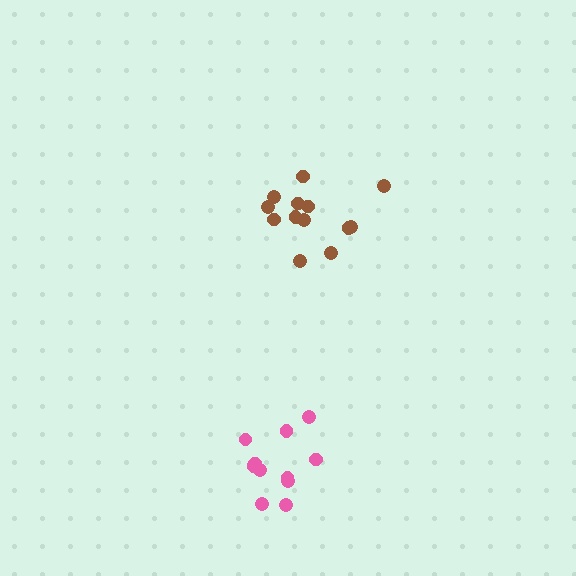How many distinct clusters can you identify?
There are 2 distinct clusters.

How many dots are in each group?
Group 1: 13 dots, Group 2: 11 dots (24 total).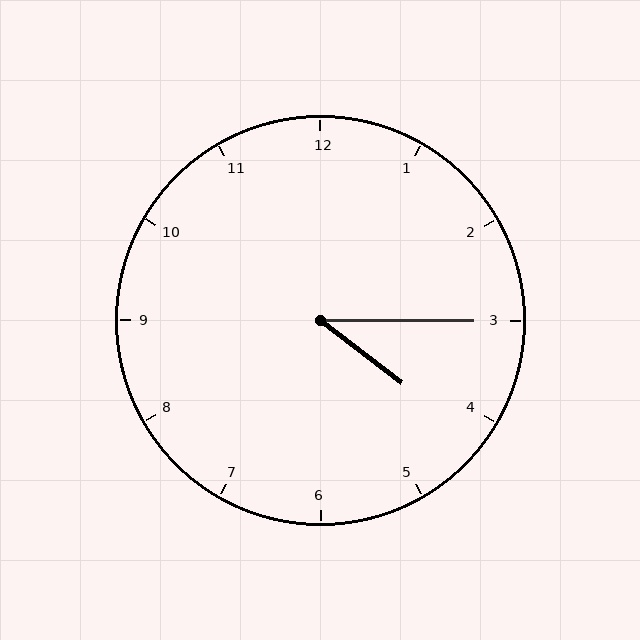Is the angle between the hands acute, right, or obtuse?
It is acute.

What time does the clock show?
4:15.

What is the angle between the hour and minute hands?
Approximately 38 degrees.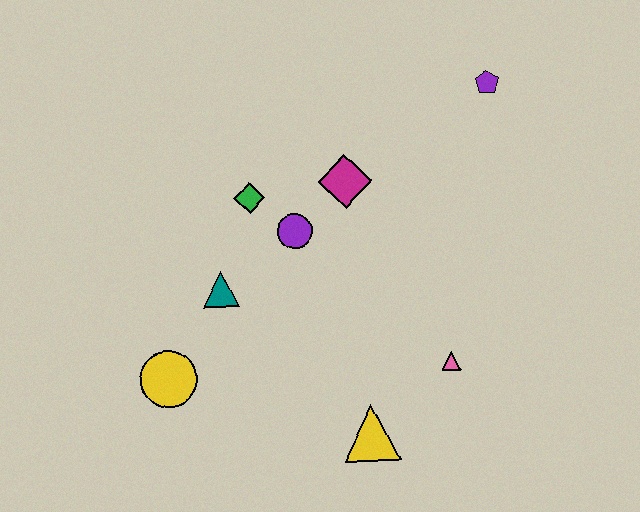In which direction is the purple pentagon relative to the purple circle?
The purple pentagon is to the right of the purple circle.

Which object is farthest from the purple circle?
The purple pentagon is farthest from the purple circle.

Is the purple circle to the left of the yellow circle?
No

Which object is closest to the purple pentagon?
The magenta diamond is closest to the purple pentagon.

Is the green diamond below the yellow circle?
No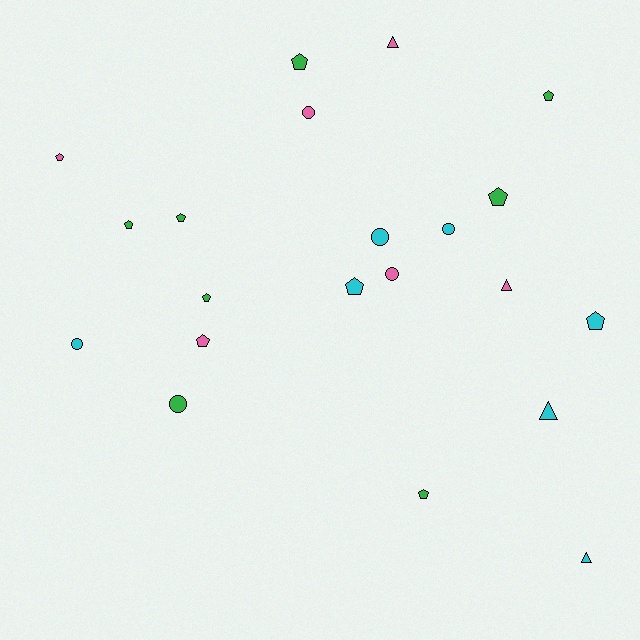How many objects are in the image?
There are 21 objects.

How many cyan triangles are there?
There are 2 cyan triangles.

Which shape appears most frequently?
Pentagon, with 11 objects.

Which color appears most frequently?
Green, with 8 objects.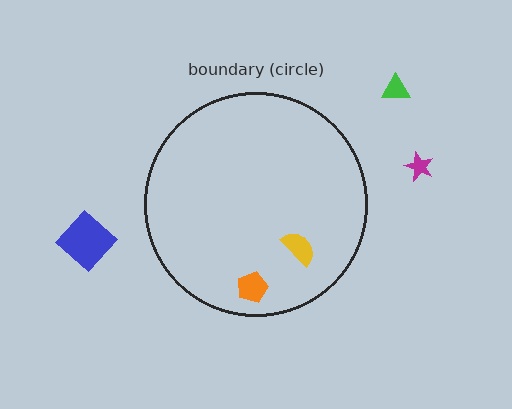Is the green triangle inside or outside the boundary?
Outside.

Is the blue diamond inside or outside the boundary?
Outside.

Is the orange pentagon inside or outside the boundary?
Inside.